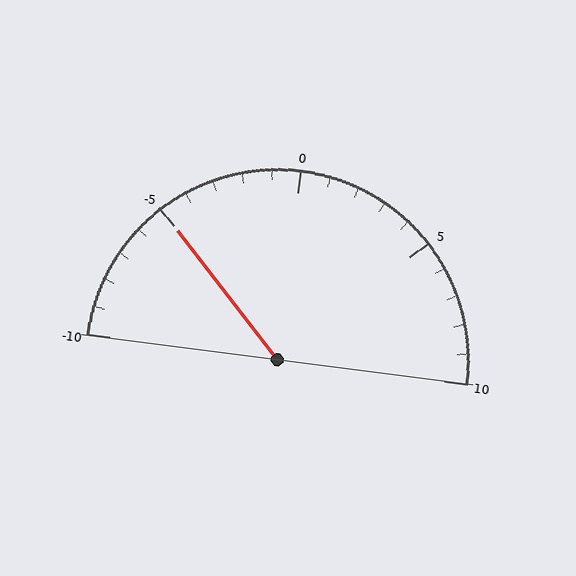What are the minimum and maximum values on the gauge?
The gauge ranges from -10 to 10.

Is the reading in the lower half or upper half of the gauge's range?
The reading is in the lower half of the range (-10 to 10).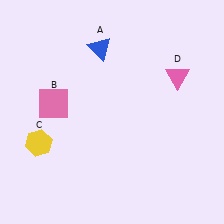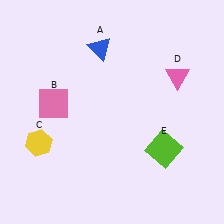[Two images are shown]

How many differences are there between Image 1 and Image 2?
There is 1 difference between the two images.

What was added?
A lime square (E) was added in Image 2.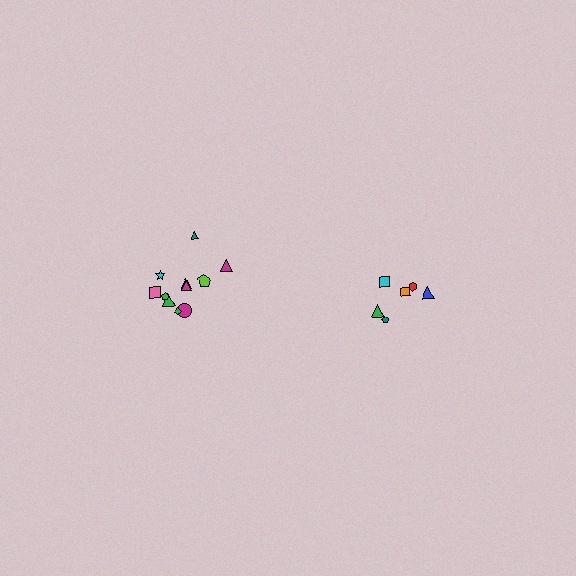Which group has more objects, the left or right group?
The left group.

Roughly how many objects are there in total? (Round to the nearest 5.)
Roughly 20 objects in total.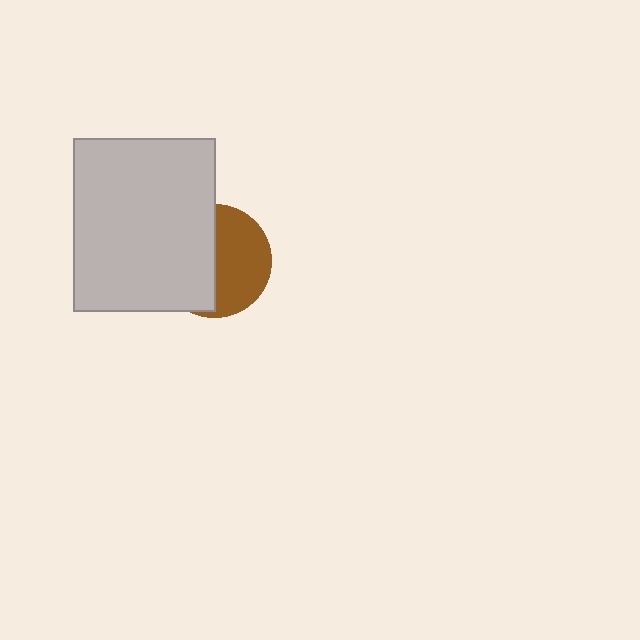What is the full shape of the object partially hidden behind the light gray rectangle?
The partially hidden object is a brown circle.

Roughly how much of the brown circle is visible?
About half of it is visible (roughly 50%).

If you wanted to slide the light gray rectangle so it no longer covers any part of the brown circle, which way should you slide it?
Slide it left — that is the most direct way to separate the two shapes.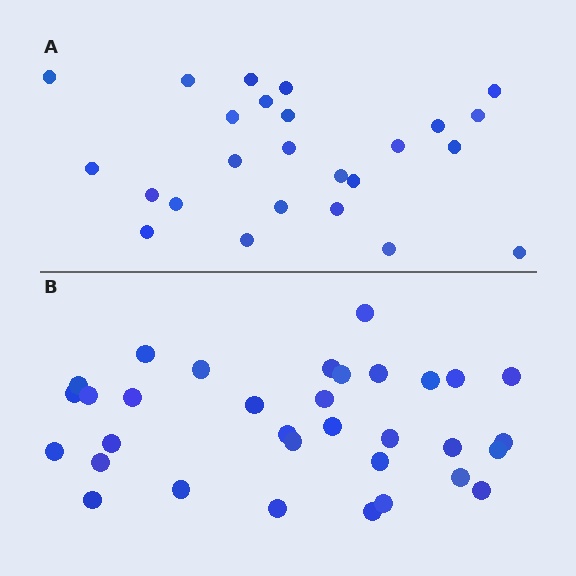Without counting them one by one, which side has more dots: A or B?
Region B (the bottom region) has more dots.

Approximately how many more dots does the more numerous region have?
Region B has roughly 8 or so more dots than region A.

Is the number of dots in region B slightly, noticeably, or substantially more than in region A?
Region B has noticeably more, but not dramatically so. The ratio is roughly 1.3 to 1.